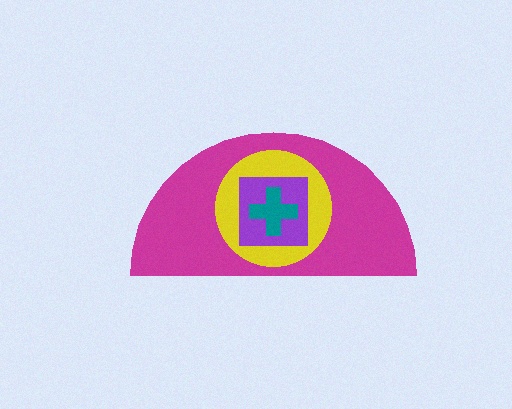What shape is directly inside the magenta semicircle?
The yellow circle.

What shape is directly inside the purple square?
The teal cross.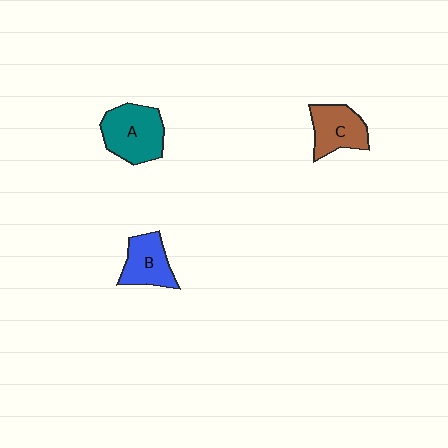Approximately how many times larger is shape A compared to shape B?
Approximately 1.4 times.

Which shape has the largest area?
Shape A (teal).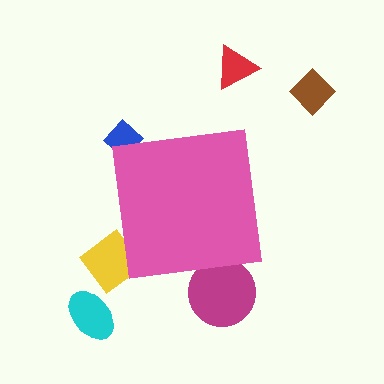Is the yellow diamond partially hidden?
Yes, the yellow diamond is partially hidden behind the pink square.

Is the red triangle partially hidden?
No, the red triangle is fully visible.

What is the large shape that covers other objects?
A pink square.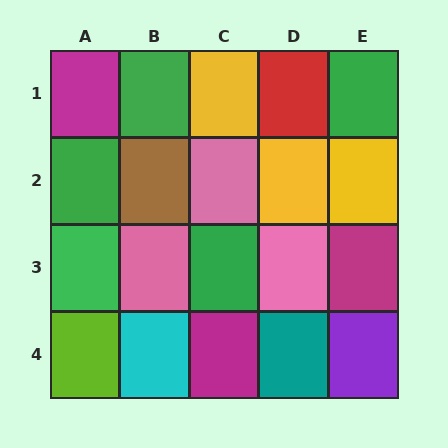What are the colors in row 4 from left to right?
Lime, cyan, magenta, teal, purple.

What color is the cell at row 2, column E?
Yellow.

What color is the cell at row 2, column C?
Pink.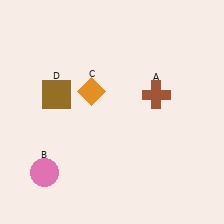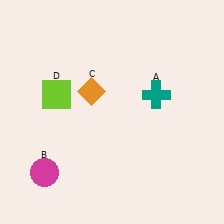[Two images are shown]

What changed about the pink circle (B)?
In Image 1, B is pink. In Image 2, it changed to magenta.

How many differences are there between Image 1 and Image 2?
There are 3 differences between the two images.